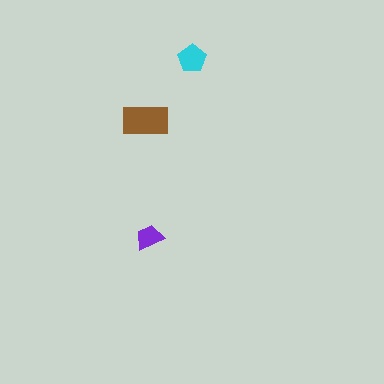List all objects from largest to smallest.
The brown rectangle, the cyan pentagon, the purple trapezoid.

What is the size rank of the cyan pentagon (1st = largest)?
2nd.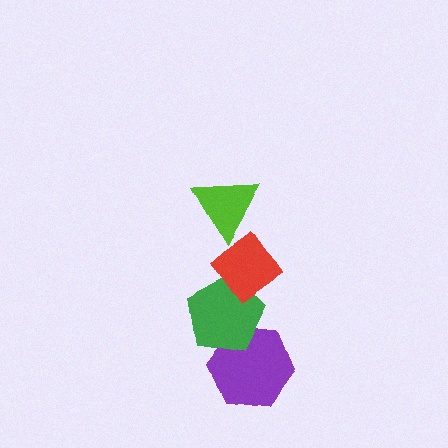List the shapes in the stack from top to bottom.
From top to bottom: the lime triangle, the red diamond, the green pentagon, the purple hexagon.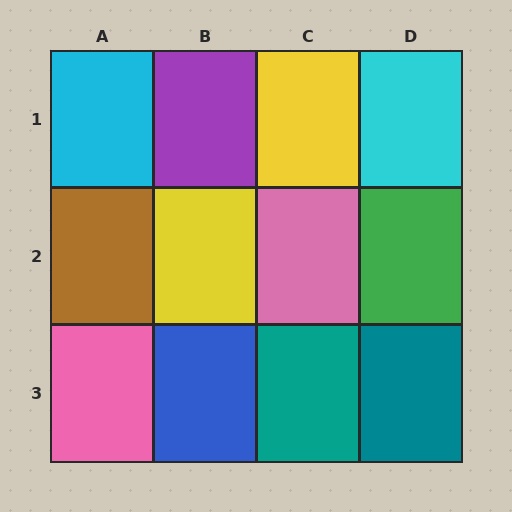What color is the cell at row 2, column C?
Pink.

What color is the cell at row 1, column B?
Purple.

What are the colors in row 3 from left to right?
Pink, blue, teal, teal.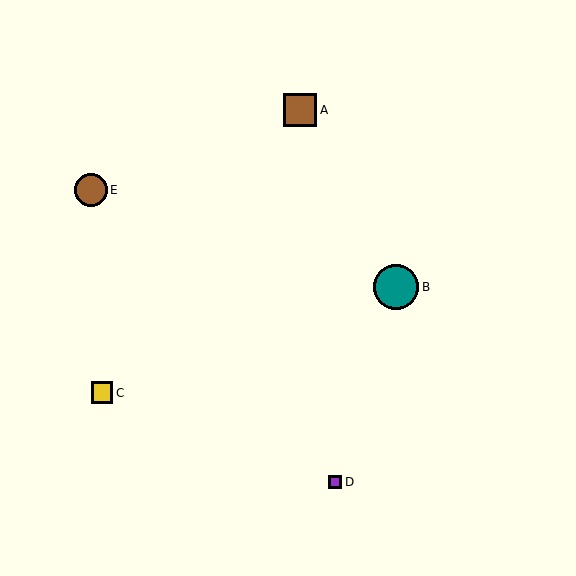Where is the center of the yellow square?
The center of the yellow square is at (102, 393).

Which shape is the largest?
The teal circle (labeled B) is the largest.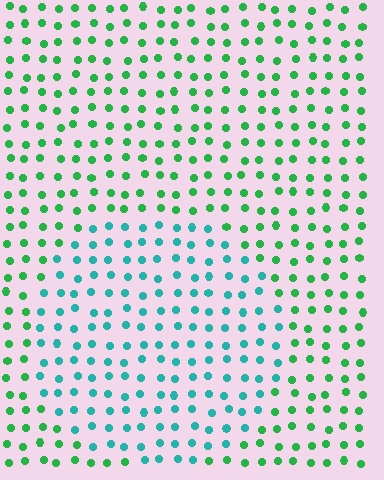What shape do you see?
I see a circle.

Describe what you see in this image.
The image is filled with small green elements in a uniform arrangement. A circle-shaped region is visible where the elements are tinted to a slightly different hue, forming a subtle color boundary.